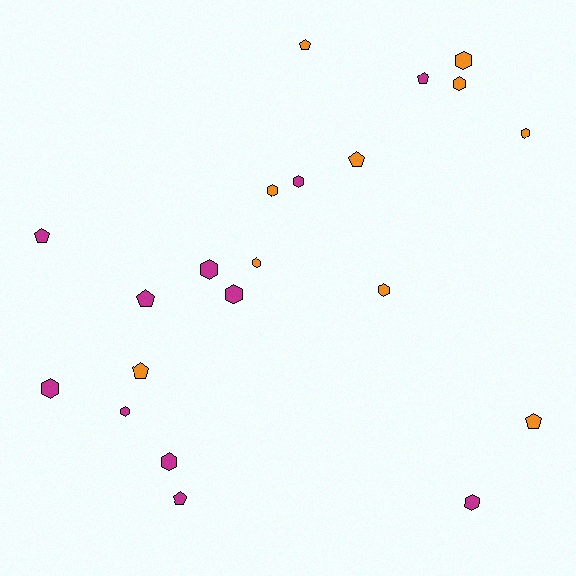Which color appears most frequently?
Magenta, with 11 objects.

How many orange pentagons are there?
There are 4 orange pentagons.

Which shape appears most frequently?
Hexagon, with 13 objects.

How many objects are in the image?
There are 21 objects.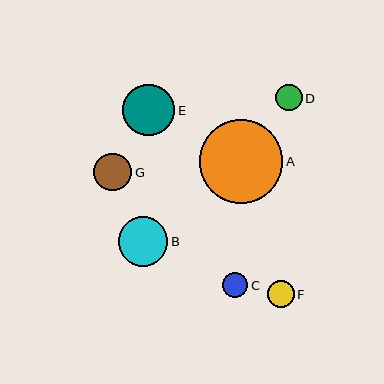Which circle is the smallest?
Circle C is the smallest with a size of approximately 25 pixels.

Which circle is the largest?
Circle A is the largest with a size of approximately 84 pixels.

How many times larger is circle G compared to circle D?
Circle G is approximately 1.4 times the size of circle D.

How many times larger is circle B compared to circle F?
Circle B is approximately 1.8 times the size of circle F.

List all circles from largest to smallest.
From largest to smallest: A, E, B, G, F, D, C.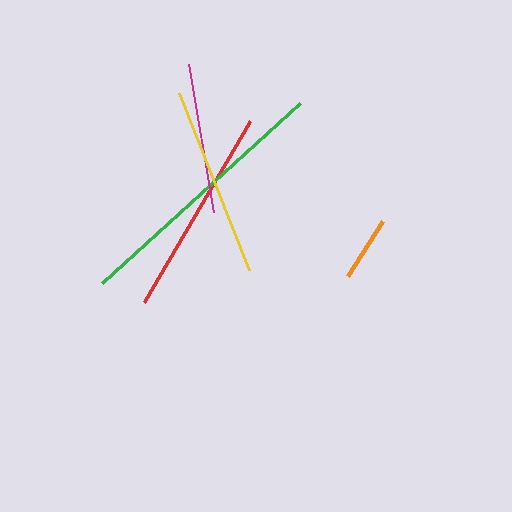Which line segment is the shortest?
The orange line is the shortest at approximately 65 pixels.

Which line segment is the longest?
The green line is the longest at approximately 269 pixels.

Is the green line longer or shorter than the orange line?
The green line is longer than the orange line.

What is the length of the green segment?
The green segment is approximately 269 pixels long.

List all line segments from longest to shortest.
From longest to shortest: green, red, yellow, magenta, orange.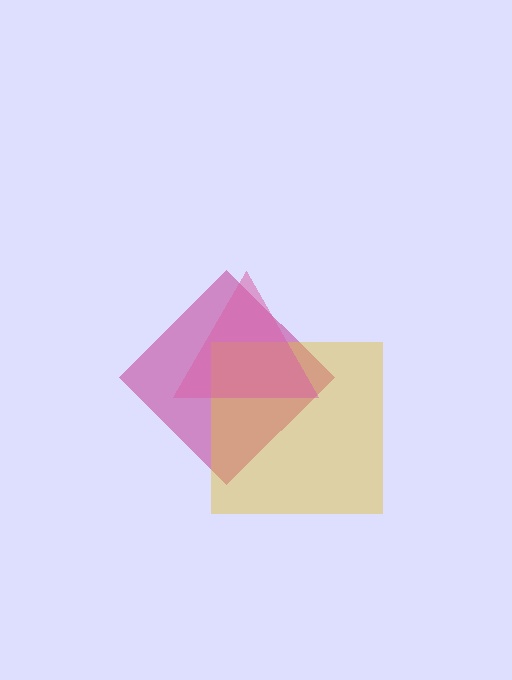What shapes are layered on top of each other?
The layered shapes are: a magenta diamond, a yellow square, a pink triangle.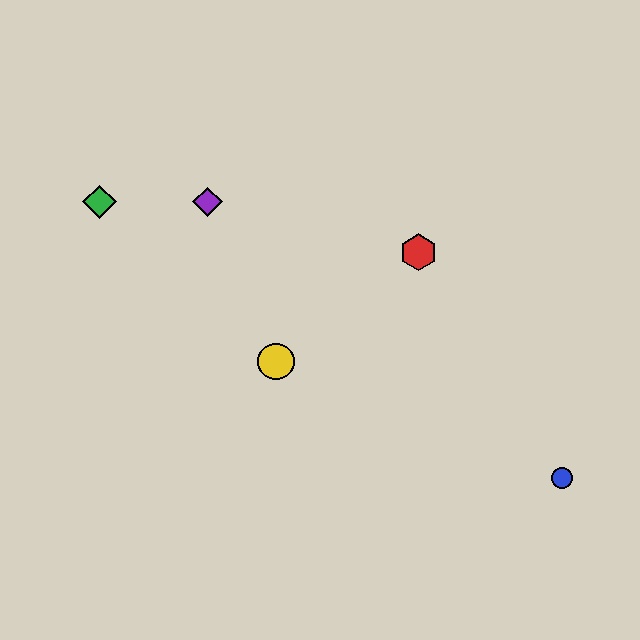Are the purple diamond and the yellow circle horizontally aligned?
No, the purple diamond is at y≈202 and the yellow circle is at y≈362.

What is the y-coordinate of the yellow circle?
The yellow circle is at y≈362.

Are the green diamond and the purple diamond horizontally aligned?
Yes, both are at y≈202.